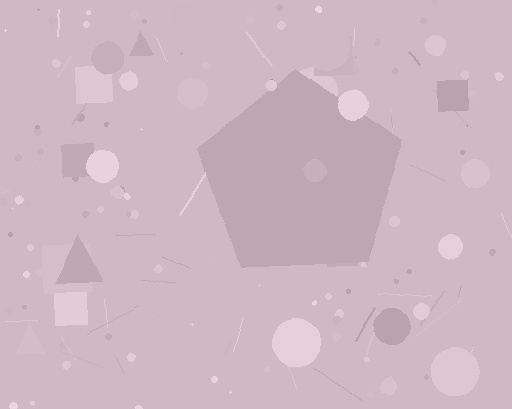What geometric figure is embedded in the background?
A pentagon is embedded in the background.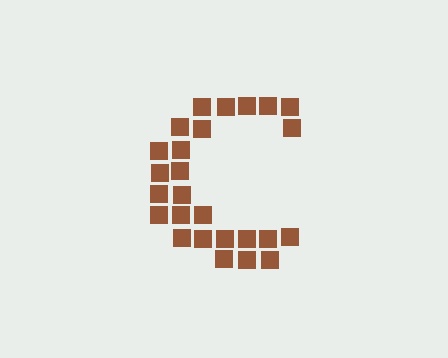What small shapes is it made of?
It is made of small squares.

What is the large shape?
The large shape is the letter C.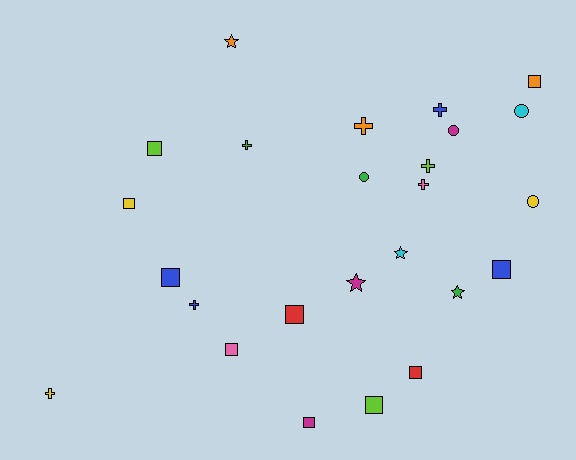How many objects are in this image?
There are 25 objects.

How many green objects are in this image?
There are 3 green objects.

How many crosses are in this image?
There are 7 crosses.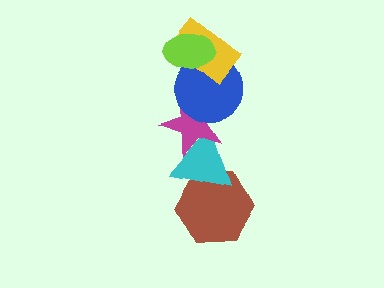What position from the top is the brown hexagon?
The brown hexagon is 6th from the top.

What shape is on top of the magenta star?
The blue circle is on top of the magenta star.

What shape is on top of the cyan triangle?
The magenta star is on top of the cyan triangle.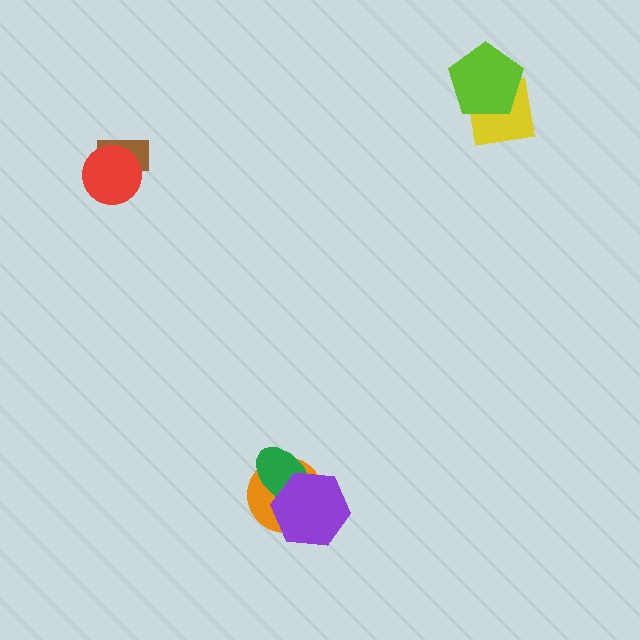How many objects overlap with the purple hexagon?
2 objects overlap with the purple hexagon.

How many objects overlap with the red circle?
1 object overlaps with the red circle.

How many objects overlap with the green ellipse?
2 objects overlap with the green ellipse.